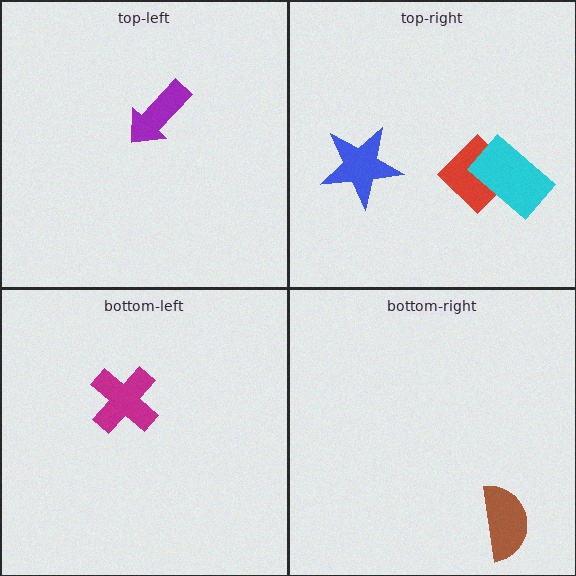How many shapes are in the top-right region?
3.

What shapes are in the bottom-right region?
The brown semicircle.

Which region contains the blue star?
The top-right region.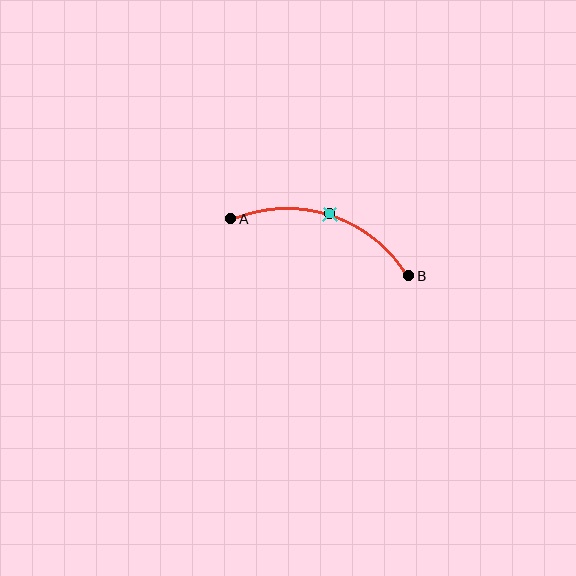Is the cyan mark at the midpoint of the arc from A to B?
Yes. The cyan mark lies on the arc at equal arc-length from both A and B — it is the arc midpoint.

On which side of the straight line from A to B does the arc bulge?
The arc bulges above the straight line connecting A and B.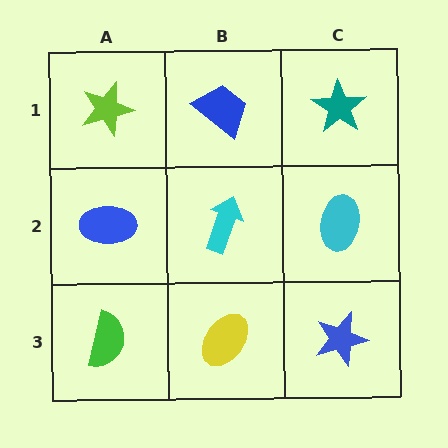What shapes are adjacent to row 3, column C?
A cyan ellipse (row 2, column C), a yellow ellipse (row 3, column B).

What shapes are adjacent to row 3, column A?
A blue ellipse (row 2, column A), a yellow ellipse (row 3, column B).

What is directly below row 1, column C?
A cyan ellipse.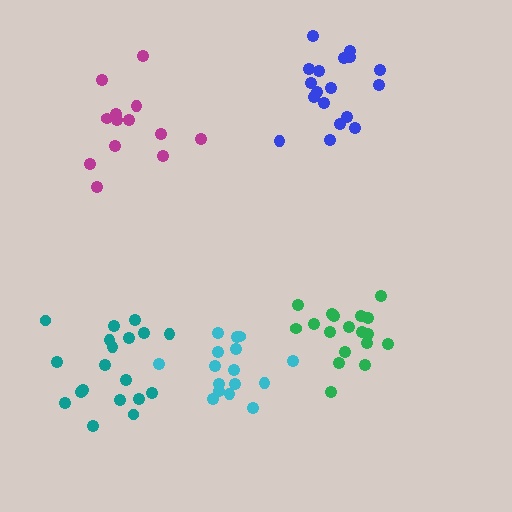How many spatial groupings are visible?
There are 5 spatial groupings.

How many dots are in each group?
Group 1: 19 dots, Group 2: 18 dots, Group 3: 16 dots, Group 4: 18 dots, Group 5: 13 dots (84 total).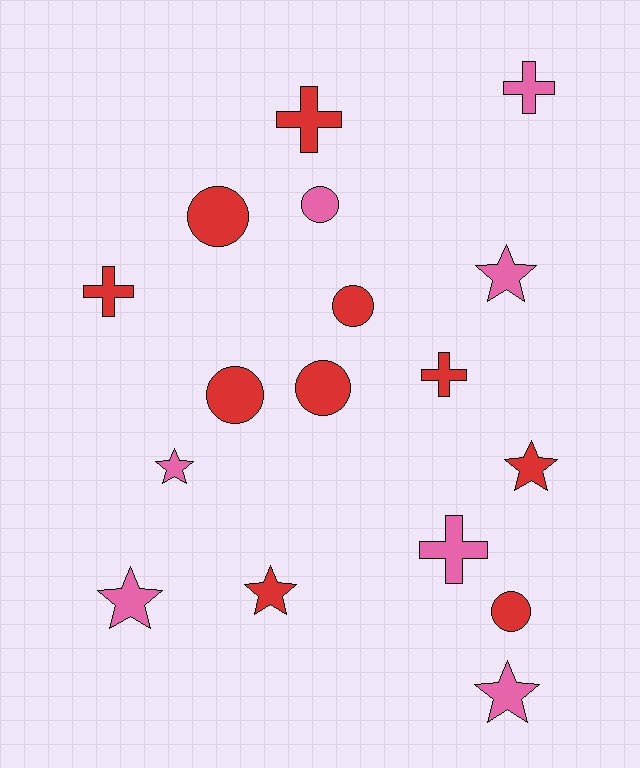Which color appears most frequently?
Red, with 10 objects.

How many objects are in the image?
There are 17 objects.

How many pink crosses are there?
There are 2 pink crosses.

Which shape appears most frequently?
Star, with 6 objects.